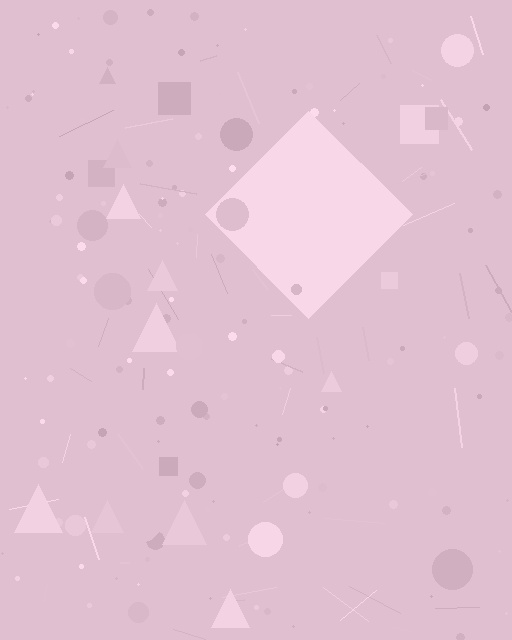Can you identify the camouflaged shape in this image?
The camouflaged shape is a diamond.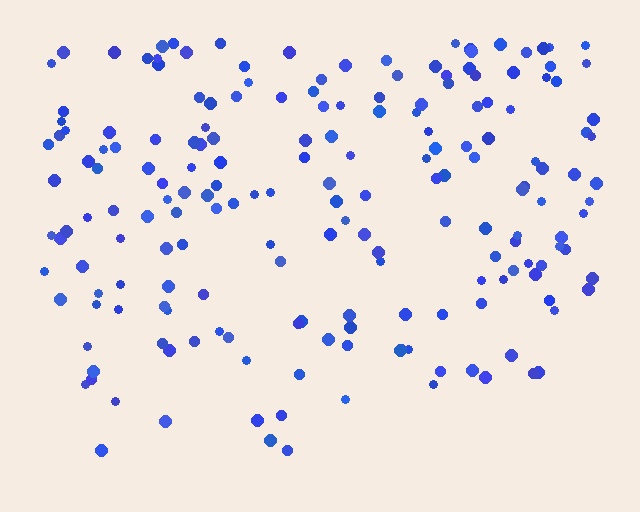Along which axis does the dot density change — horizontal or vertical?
Vertical.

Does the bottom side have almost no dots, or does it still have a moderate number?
Still a moderate number, just noticeably fewer than the top.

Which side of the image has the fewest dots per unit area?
The bottom.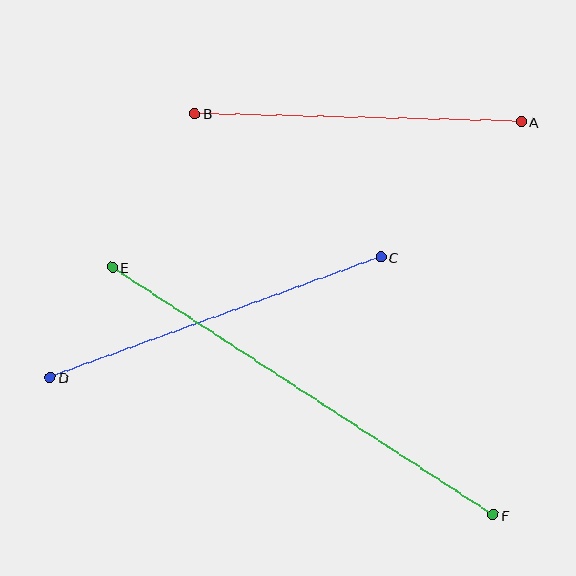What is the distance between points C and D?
The distance is approximately 352 pixels.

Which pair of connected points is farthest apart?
Points E and F are farthest apart.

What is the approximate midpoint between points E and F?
The midpoint is at approximately (303, 391) pixels.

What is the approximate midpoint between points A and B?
The midpoint is at approximately (358, 118) pixels.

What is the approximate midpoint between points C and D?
The midpoint is at approximately (216, 317) pixels.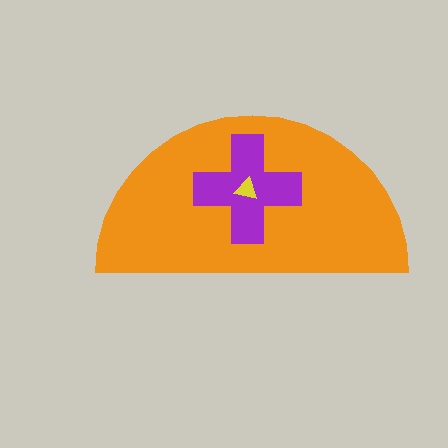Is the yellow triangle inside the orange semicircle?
Yes.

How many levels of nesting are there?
3.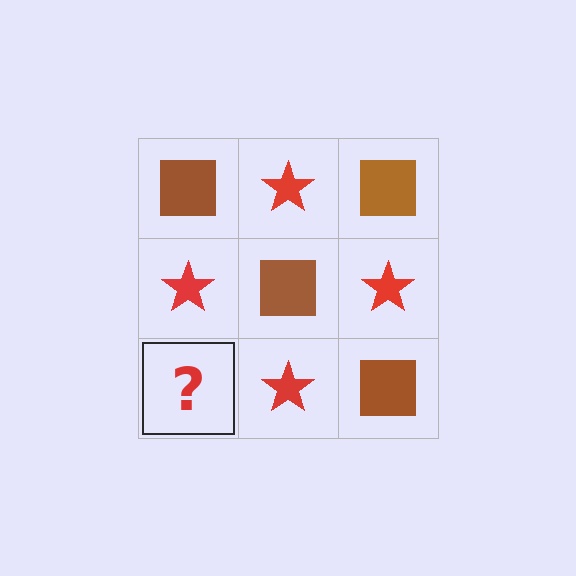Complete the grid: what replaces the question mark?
The question mark should be replaced with a brown square.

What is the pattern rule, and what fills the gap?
The rule is that it alternates brown square and red star in a checkerboard pattern. The gap should be filled with a brown square.